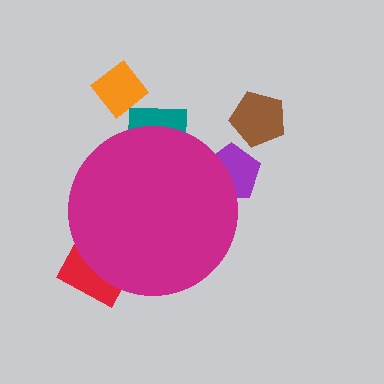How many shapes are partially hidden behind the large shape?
3 shapes are partially hidden.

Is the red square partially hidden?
Yes, the red square is partially hidden behind the magenta circle.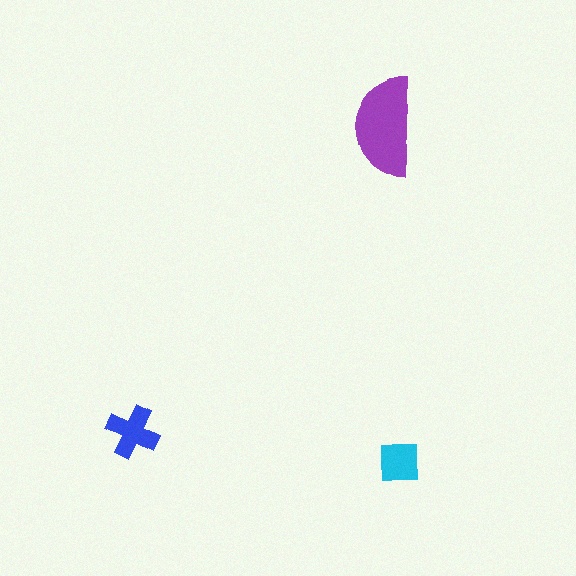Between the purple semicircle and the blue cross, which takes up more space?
The purple semicircle.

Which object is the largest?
The purple semicircle.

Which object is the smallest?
The cyan square.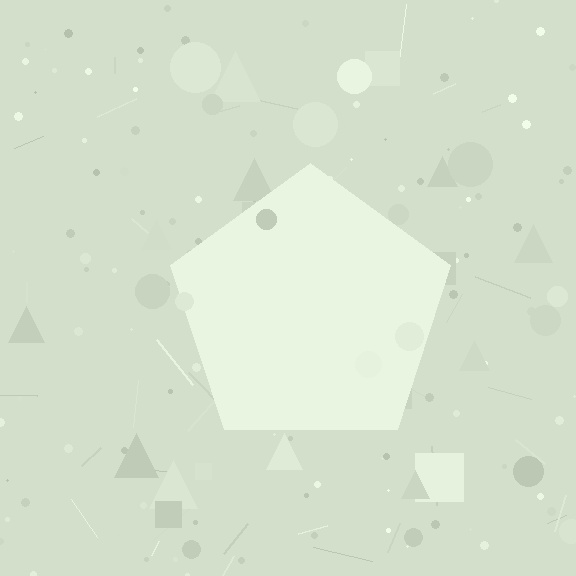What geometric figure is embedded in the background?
A pentagon is embedded in the background.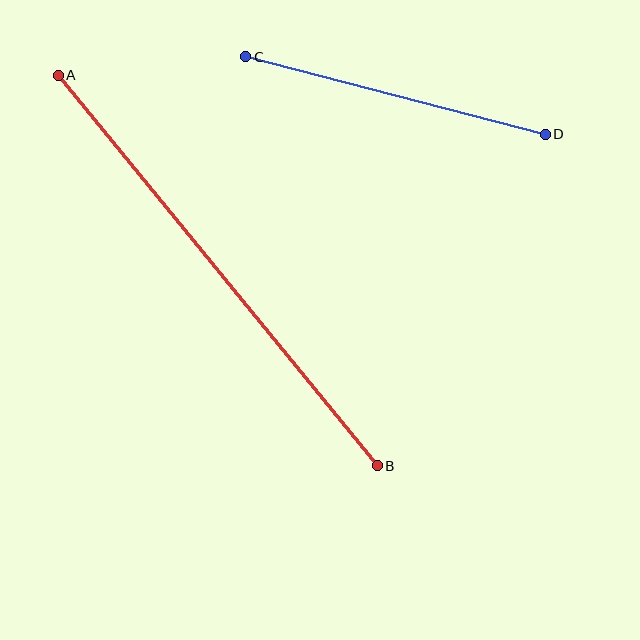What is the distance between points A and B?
The distance is approximately 504 pixels.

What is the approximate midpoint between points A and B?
The midpoint is at approximately (218, 270) pixels.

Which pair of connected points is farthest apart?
Points A and B are farthest apart.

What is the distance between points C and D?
The distance is approximately 310 pixels.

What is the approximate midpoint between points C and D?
The midpoint is at approximately (396, 95) pixels.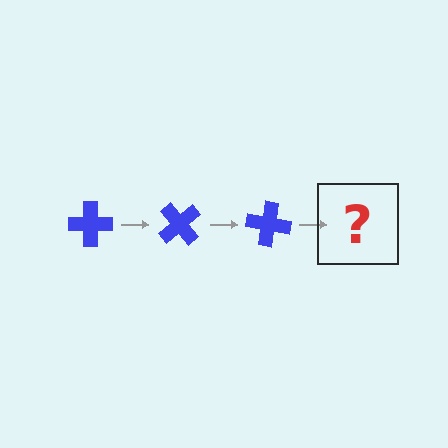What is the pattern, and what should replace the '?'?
The pattern is that the cross rotates 50 degrees each step. The '?' should be a blue cross rotated 150 degrees.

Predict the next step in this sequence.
The next step is a blue cross rotated 150 degrees.